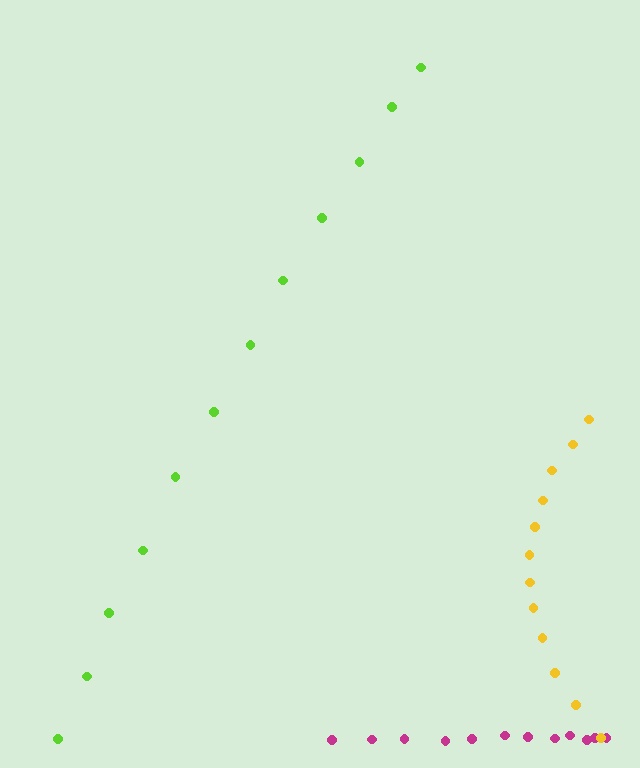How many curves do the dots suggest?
There are 3 distinct paths.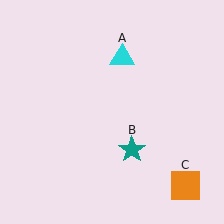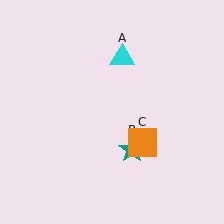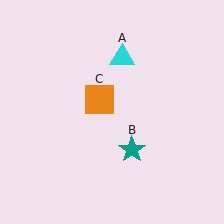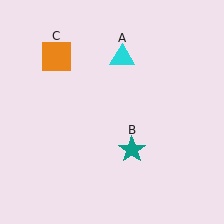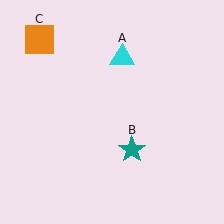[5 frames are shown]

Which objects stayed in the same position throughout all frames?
Cyan triangle (object A) and teal star (object B) remained stationary.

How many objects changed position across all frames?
1 object changed position: orange square (object C).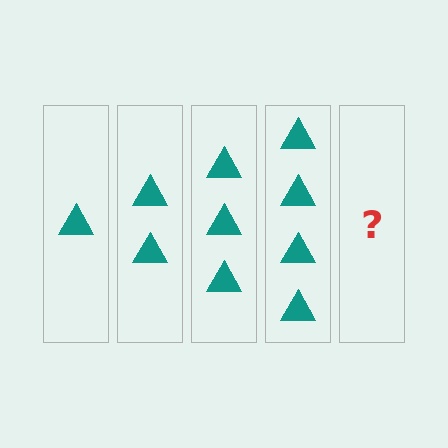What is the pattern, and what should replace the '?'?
The pattern is that each step adds one more triangle. The '?' should be 5 triangles.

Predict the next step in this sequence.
The next step is 5 triangles.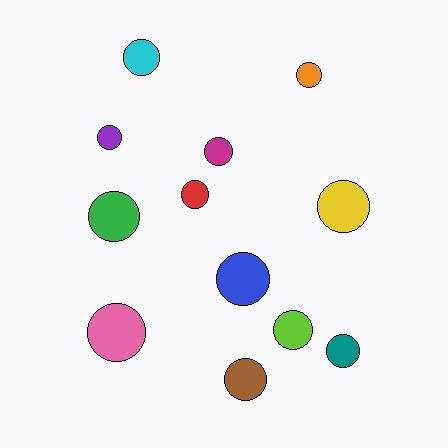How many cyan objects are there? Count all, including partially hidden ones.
There is 1 cyan object.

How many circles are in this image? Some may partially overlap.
There are 12 circles.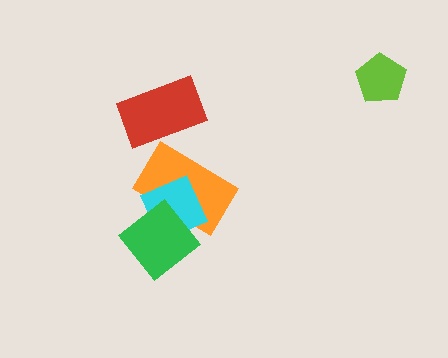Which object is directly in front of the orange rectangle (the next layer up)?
The cyan diamond is directly in front of the orange rectangle.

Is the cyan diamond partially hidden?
Yes, it is partially covered by another shape.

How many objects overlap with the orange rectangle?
2 objects overlap with the orange rectangle.